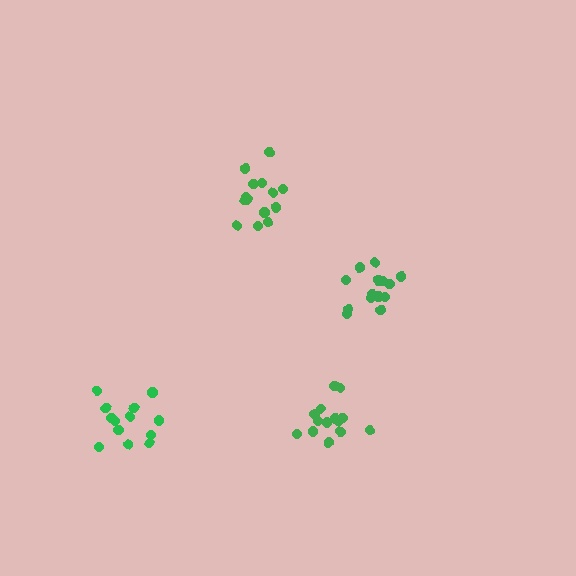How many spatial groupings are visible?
There are 4 spatial groupings.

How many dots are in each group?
Group 1: 14 dots, Group 2: 13 dots, Group 3: 14 dots, Group 4: 14 dots (55 total).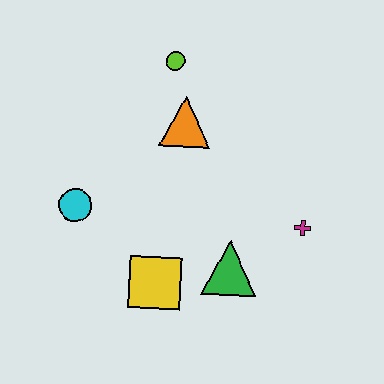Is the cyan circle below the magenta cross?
No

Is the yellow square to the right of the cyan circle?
Yes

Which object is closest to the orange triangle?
The lime circle is closest to the orange triangle.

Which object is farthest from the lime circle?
The yellow square is farthest from the lime circle.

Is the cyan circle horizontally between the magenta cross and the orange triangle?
No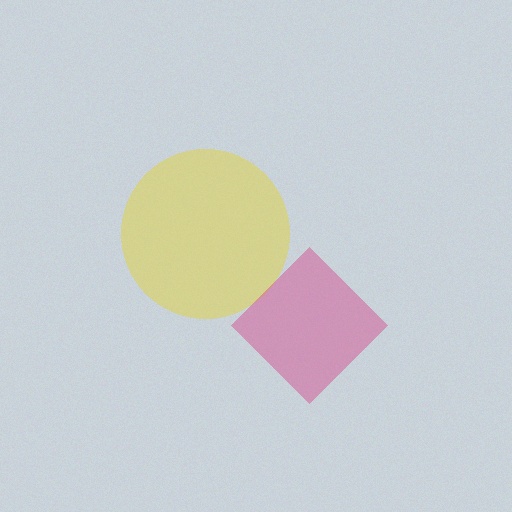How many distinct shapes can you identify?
There are 2 distinct shapes: a yellow circle, a magenta diamond.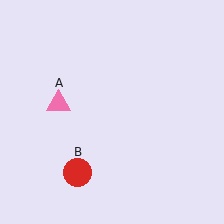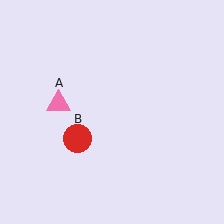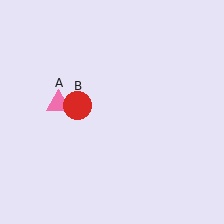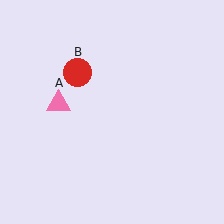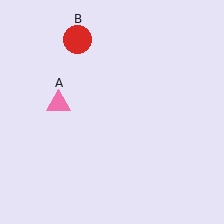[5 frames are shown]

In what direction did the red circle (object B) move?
The red circle (object B) moved up.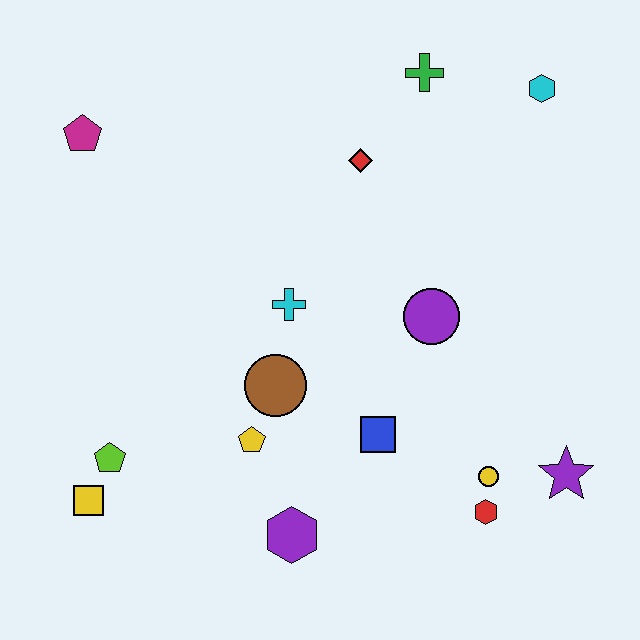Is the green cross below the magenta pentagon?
No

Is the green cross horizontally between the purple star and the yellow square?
Yes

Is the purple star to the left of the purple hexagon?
No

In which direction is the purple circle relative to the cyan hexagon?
The purple circle is below the cyan hexagon.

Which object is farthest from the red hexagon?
The magenta pentagon is farthest from the red hexagon.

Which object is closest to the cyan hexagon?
The green cross is closest to the cyan hexagon.